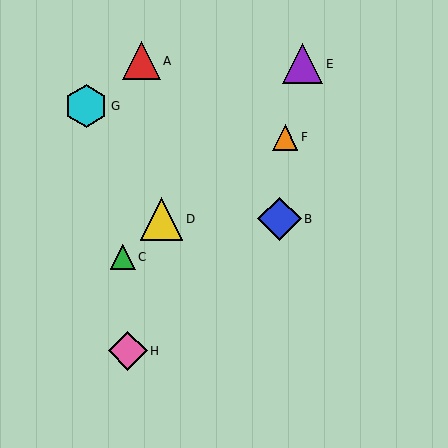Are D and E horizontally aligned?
No, D is at y≈219 and E is at y≈64.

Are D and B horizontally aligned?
Yes, both are at y≈219.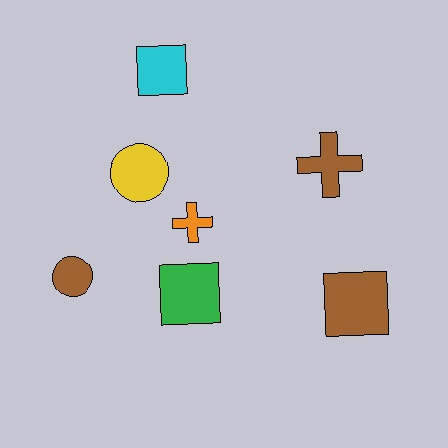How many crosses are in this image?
There are 2 crosses.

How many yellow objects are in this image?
There is 1 yellow object.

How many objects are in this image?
There are 7 objects.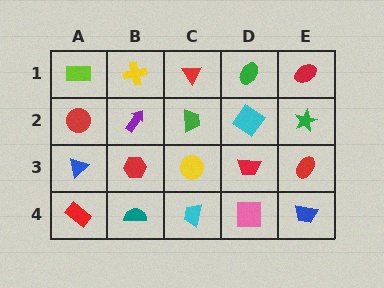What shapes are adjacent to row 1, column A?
A red circle (row 2, column A), a yellow cross (row 1, column B).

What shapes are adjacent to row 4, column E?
A red ellipse (row 3, column E), a pink square (row 4, column D).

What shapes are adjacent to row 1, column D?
A cyan diamond (row 2, column D), a red triangle (row 1, column C), a red ellipse (row 1, column E).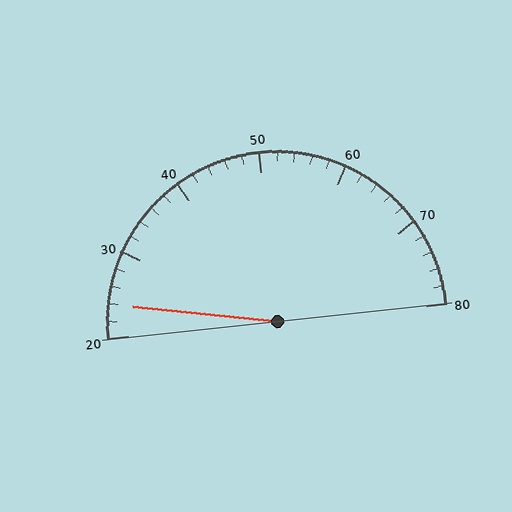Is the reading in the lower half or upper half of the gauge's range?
The reading is in the lower half of the range (20 to 80).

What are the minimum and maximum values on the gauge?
The gauge ranges from 20 to 80.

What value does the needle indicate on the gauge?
The needle indicates approximately 24.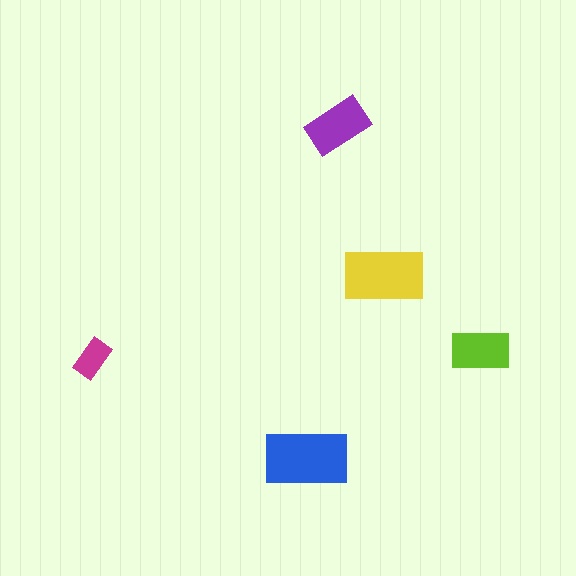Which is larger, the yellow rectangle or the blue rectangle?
The blue one.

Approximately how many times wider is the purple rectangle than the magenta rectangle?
About 1.5 times wider.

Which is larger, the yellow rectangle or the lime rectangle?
The yellow one.